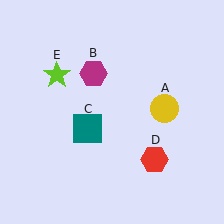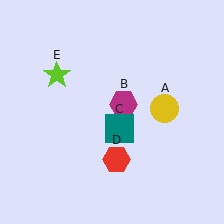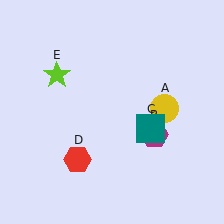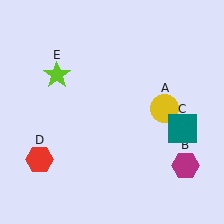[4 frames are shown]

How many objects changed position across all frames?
3 objects changed position: magenta hexagon (object B), teal square (object C), red hexagon (object D).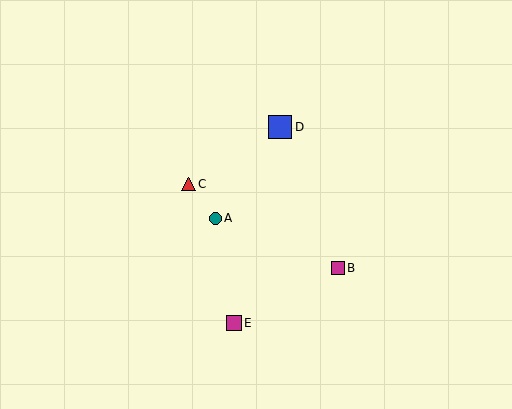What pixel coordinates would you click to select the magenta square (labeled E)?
Click at (234, 323) to select the magenta square E.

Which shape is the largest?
The blue square (labeled D) is the largest.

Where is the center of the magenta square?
The center of the magenta square is at (338, 268).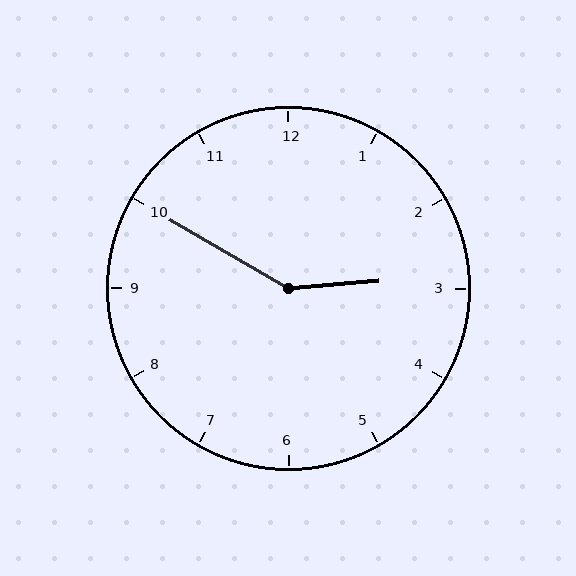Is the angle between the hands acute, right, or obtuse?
It is obtuse.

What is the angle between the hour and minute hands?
Approximately 145 degrees.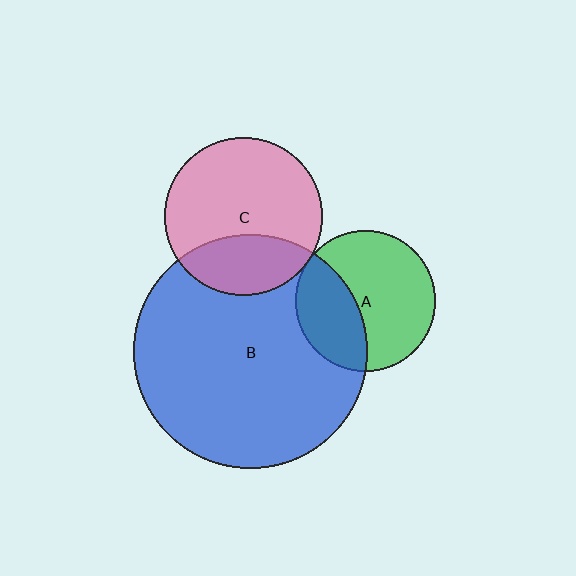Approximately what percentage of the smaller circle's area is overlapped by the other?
Approximately 5%.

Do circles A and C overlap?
Yes.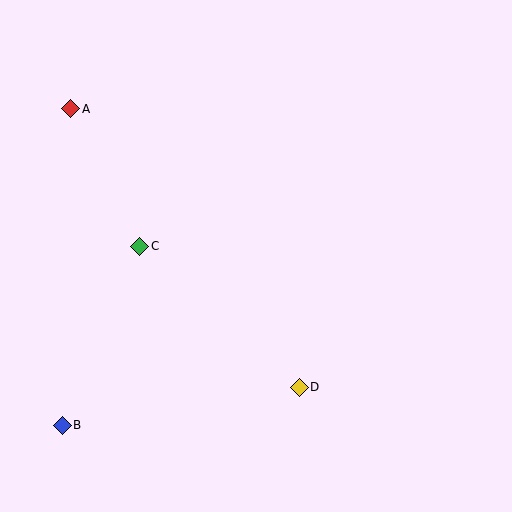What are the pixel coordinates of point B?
Point B is at (62, 425).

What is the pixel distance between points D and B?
The distance between D and B is 240 pixels.